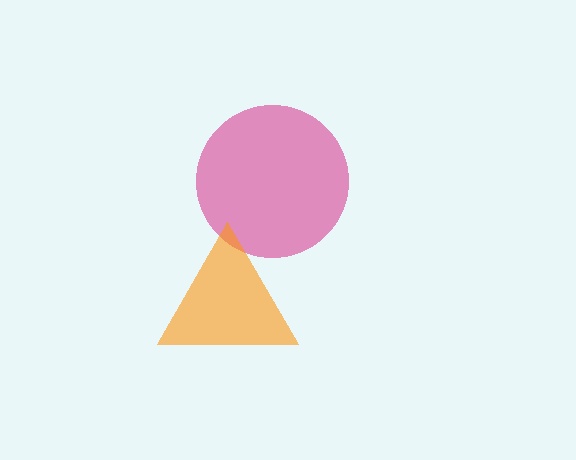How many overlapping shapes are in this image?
There are 2 overlapping shapes in the image.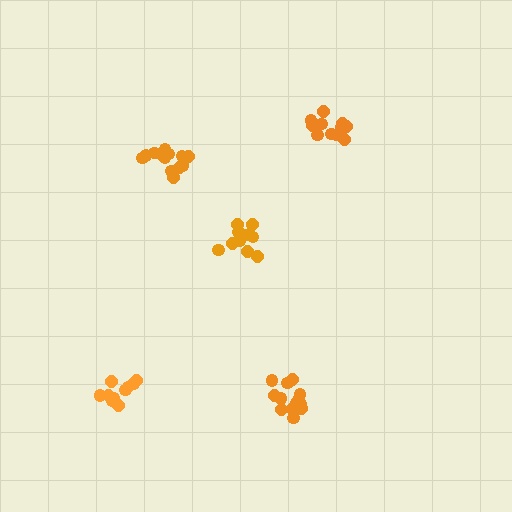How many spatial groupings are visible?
There are 5 spatial groupings.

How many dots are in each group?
Group 1: 11 dots, Group 2: 12 dots, Group 3: 10 dots, Group 4: 15 dots, Group 5: 13 dots (61 total).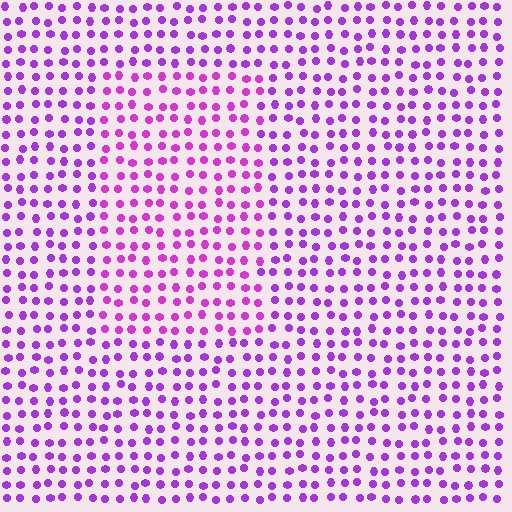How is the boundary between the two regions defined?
The boundary is defined purely by a slight shift in hue (about 22 degrees). Spacing, size, and orientation are identical on both sides.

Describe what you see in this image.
The image is filled with small purple elements in a uniform arrangement. A rectangle-shaped region is visible where the elements are tinted to a slightly different hue, forming a subtle color boundary.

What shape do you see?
I see a rectangle.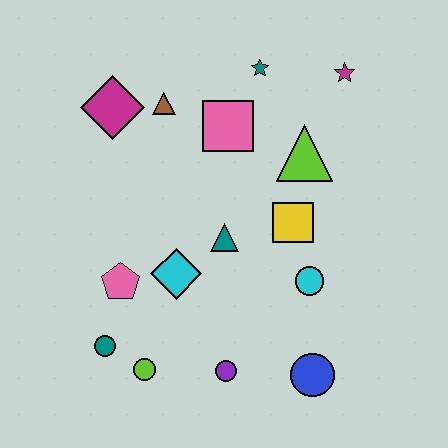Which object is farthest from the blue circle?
The magenta diamond is farthest from the blue circle.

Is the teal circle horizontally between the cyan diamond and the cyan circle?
No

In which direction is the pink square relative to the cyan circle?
The pink square is above the cyan circle.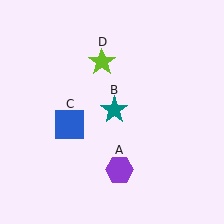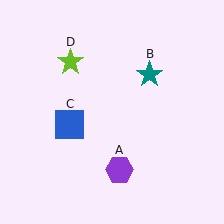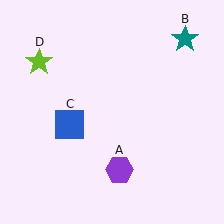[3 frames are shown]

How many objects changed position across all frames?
2 objects changed position: teal star (object B), lime star (object D).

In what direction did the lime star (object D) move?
The lime star (object D) moved left.